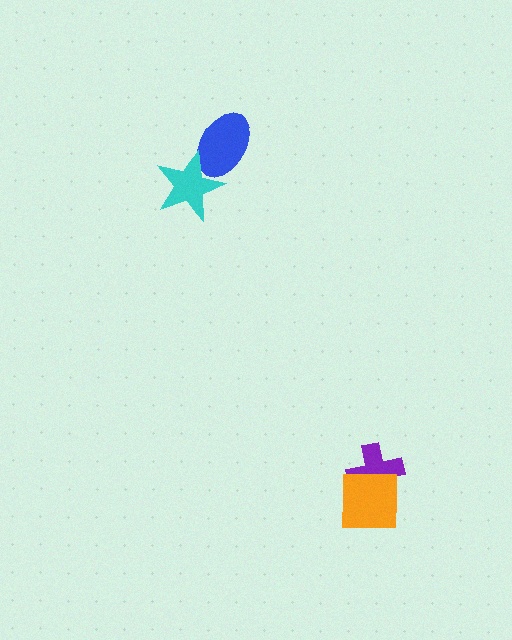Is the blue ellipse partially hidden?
Yes, it is partially covered by another shape.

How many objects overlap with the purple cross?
1 object overlaps with the purple cross.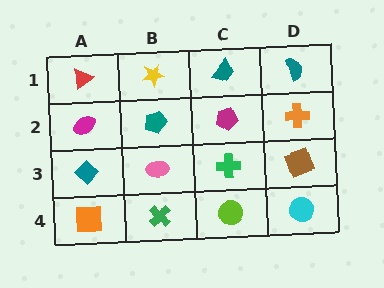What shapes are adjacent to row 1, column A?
A magenta ellipse (row 2, column A), a yellow star (row 1, column B).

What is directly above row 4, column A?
A teal diamond.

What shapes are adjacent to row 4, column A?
A teal diamond (row 3, column A), a green cross (row 4, column B).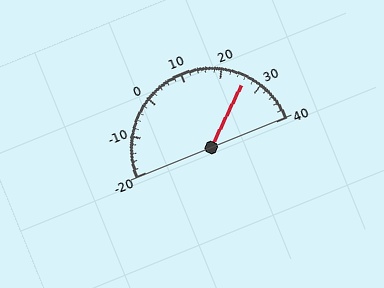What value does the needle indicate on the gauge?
The needle indicates approximately 26.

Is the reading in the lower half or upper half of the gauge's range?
The reading is in the upper half of the range (-20 to 40).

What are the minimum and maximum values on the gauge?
The gauge ranges from -20 to 40.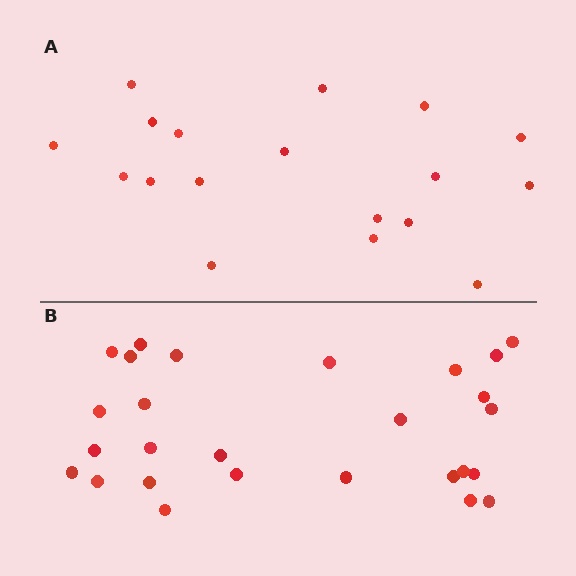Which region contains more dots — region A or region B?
Region B (the bottom region) has more dots.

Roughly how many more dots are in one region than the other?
Region B has roughly 8 or so more dots than region A.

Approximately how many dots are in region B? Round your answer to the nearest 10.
About 30 dots. (The exact count is 27, which rounds to 30.)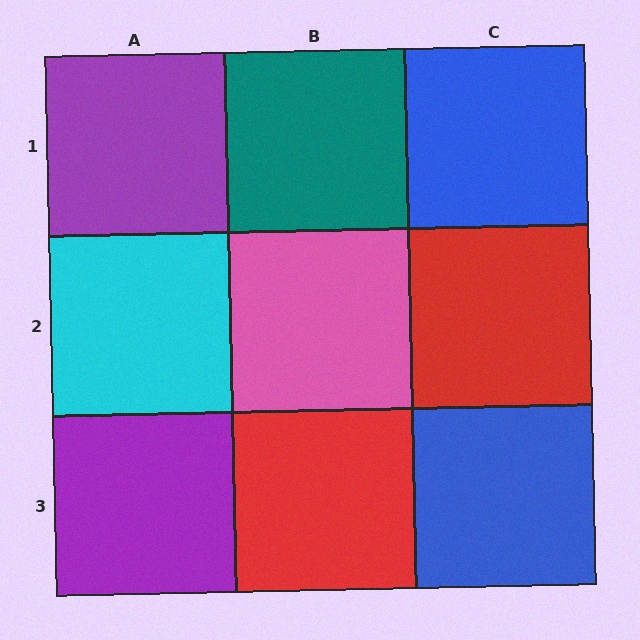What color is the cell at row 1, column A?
Purple.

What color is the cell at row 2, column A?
Cyan.